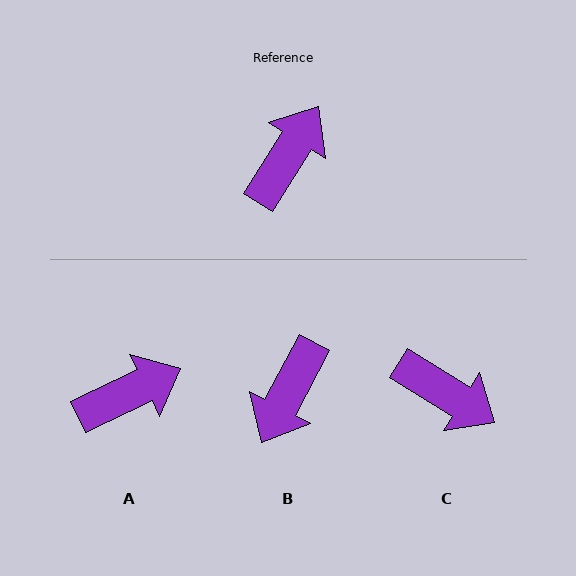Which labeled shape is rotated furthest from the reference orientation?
B, about 176 degrees away.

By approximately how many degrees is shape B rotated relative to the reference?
Approximately 176 degrees clockwise.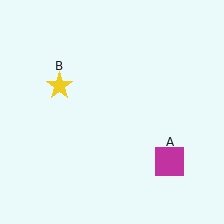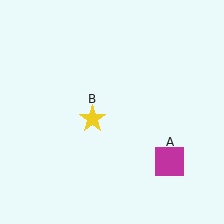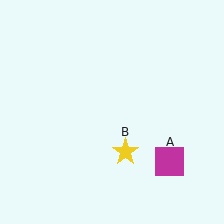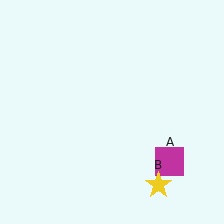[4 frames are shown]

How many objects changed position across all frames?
1 object changed position: yellow star (object B).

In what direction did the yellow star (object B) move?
The yellow star (object B) moved down and to the right.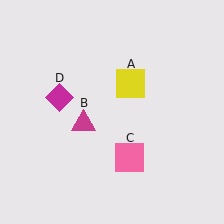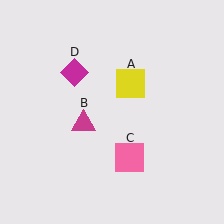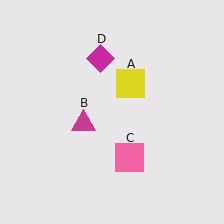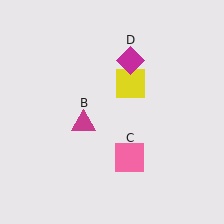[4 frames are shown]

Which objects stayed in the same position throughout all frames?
Yellow square (object A) and magenta triangle (object B) and pink square (object C) remained stationary.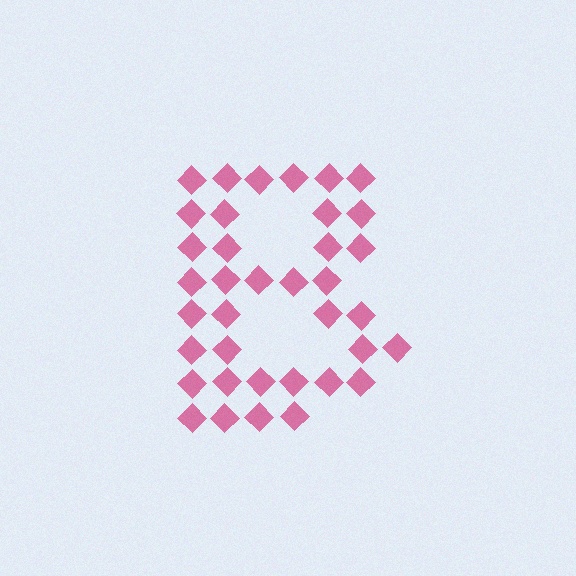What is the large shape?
The large shape is the letter B.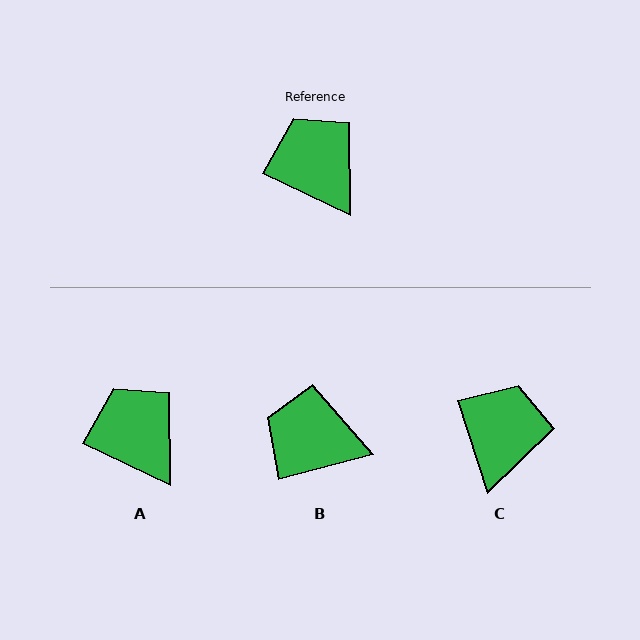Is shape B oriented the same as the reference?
No, it is off by about 40 degrees.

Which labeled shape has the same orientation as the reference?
A.